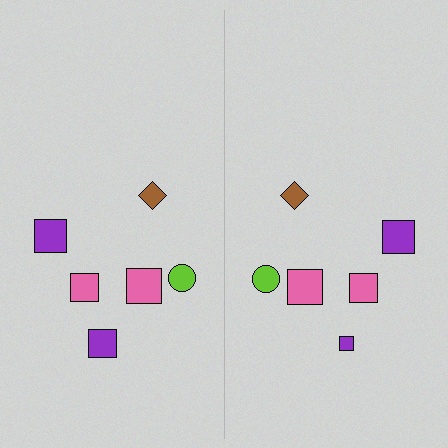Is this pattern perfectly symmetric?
No, the pattern is not perfectly symmetric. The purple square on the right side has a different size than its mirror counterpart.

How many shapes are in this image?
There are 12 shapes in this image.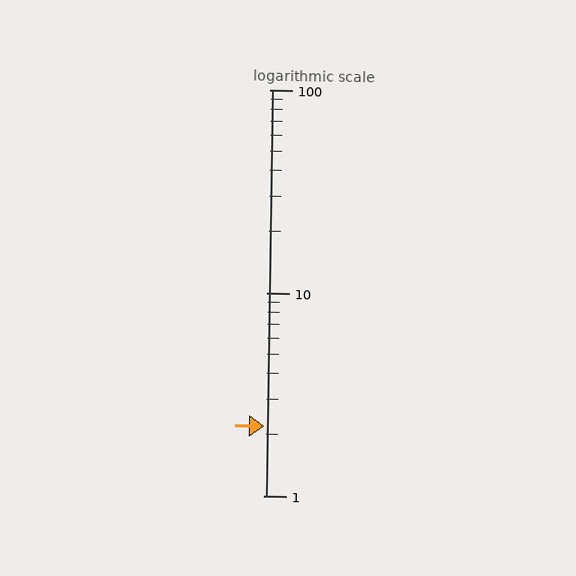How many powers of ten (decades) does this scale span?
The scale spans 2 decades, from 1 to 100.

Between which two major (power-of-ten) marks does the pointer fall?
The pointer is between 1 and 10.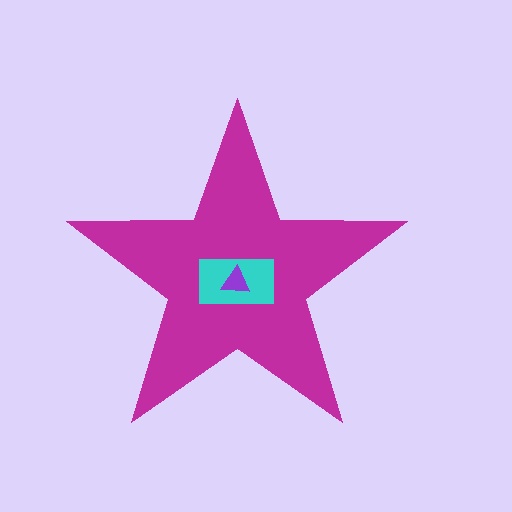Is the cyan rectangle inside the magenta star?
Yes.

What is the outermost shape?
The magenta star.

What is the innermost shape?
The purple triangle.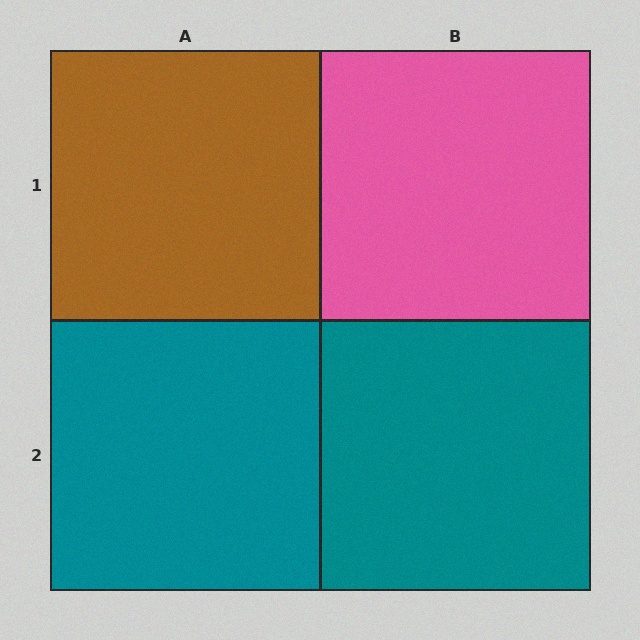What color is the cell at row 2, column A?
Teal.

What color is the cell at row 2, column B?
Teal.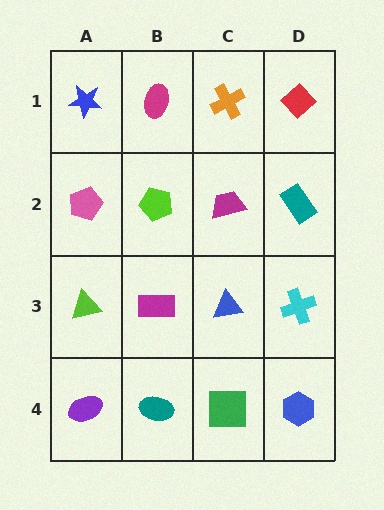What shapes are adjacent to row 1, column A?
A pink pentagon (row 2, column A), a magenta ellipse (row 1, column B).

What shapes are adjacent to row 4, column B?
A magenta rectangle (row 3, column B), a purple ellipse (row 4, column A), a green square (row 4, column C).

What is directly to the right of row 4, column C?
A blue hexagon.